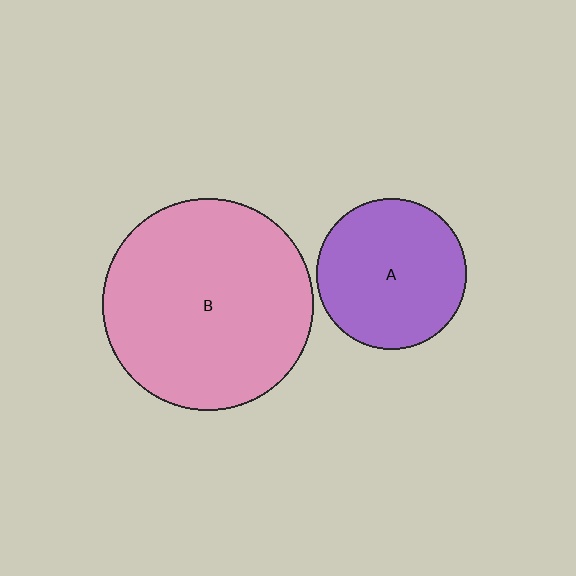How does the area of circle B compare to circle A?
Approximately 2.0 times.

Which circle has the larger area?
Circle B (pink).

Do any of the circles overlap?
No, none of the circles overlap.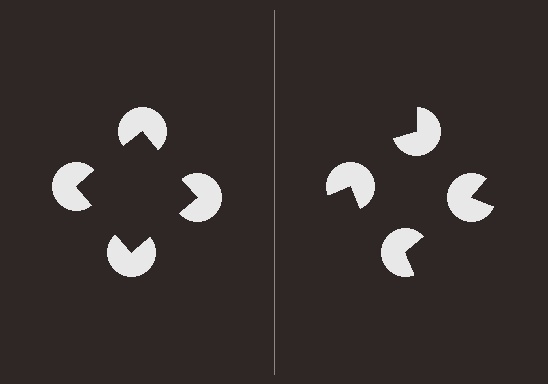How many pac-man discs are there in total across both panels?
8 — 4 on each side.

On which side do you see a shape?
An illusory square appears on the left side. On the right side the wedge cuts are rotated, so no coherent shape forms.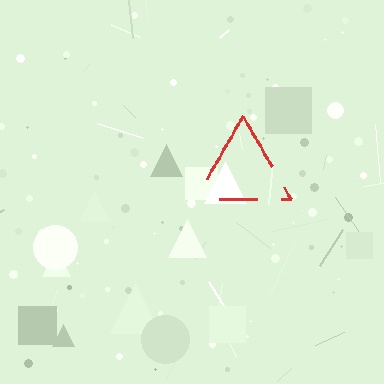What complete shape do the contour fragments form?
The contour fragments form a triangle.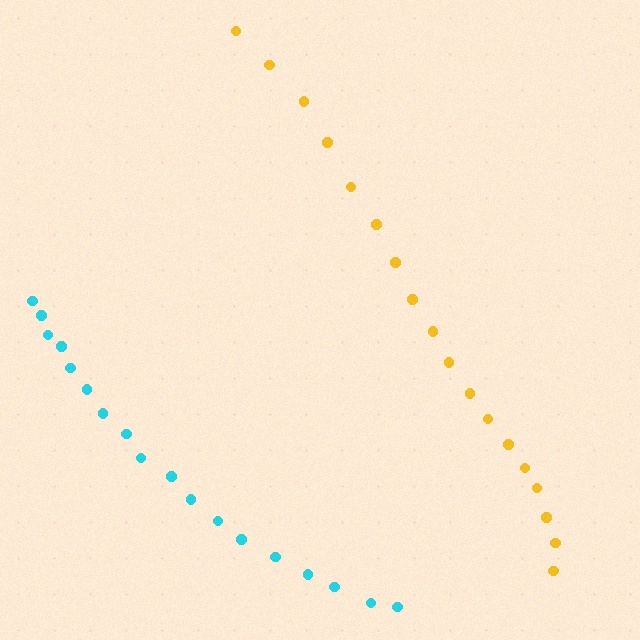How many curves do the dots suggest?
There are 2 distinct paths.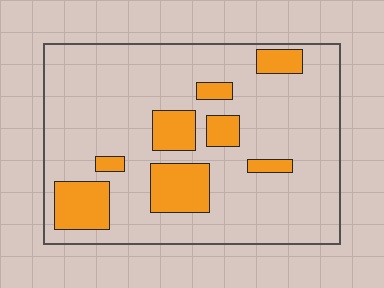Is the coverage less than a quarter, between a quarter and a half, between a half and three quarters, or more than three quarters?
Less than a quarter.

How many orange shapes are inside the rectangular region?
8.